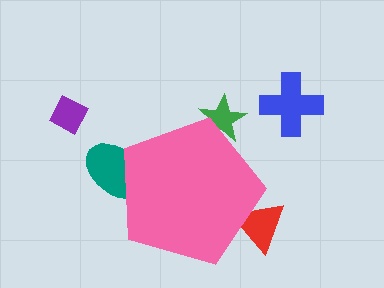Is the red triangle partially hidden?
Yes, the red triangle is partially hidden behind the pink pentagon.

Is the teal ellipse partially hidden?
Yes, the teal ellipse is partially hidden behind the pink pentagon.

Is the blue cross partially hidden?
No, the blue cross is fully visible.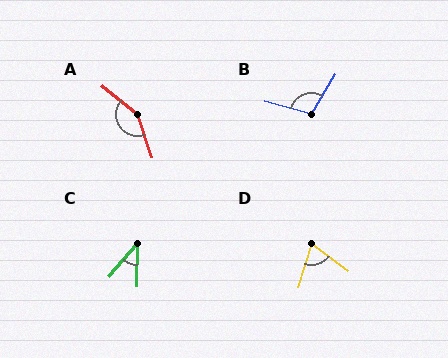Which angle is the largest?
A, at approximately 148 degrees.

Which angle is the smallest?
C, at approximately 41 degrees.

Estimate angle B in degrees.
Approximately 105 degrees.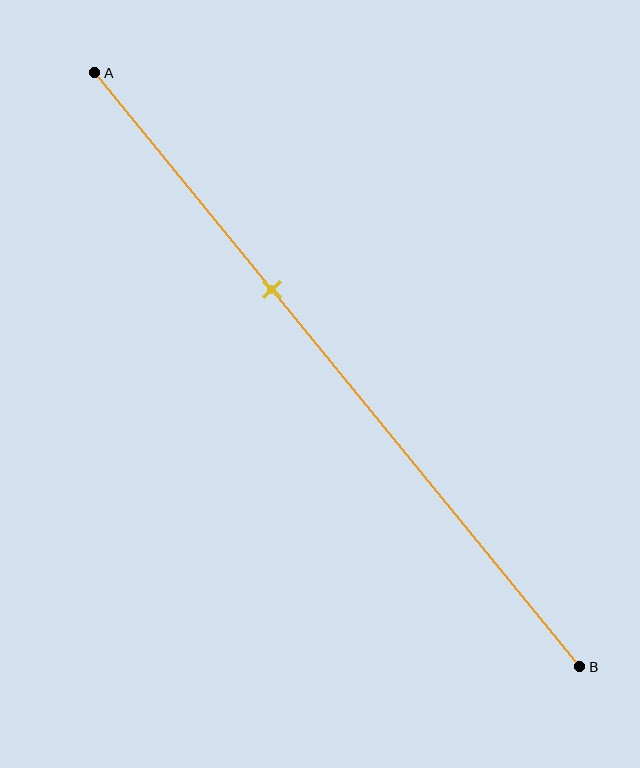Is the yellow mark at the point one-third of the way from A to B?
No, the mark is at about 35% from A, not at the 33% one-third point.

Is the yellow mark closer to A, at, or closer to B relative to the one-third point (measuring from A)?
The yellow mark is closer to point B than the one-third point of segment AB.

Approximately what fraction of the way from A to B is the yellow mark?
The yellow mark is approximately 35% of the way from A to B.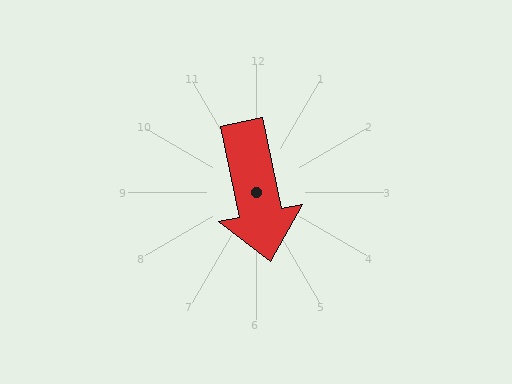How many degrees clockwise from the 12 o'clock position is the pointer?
Approximately 168 degrees.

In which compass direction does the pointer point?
South.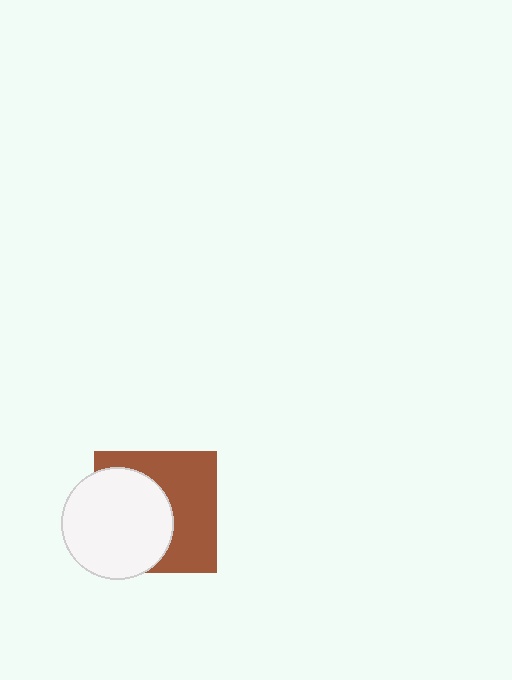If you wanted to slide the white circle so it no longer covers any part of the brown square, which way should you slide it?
Slide it left — that is the most direct way to separate the two shapes.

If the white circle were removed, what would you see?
You would see the complete brown square.